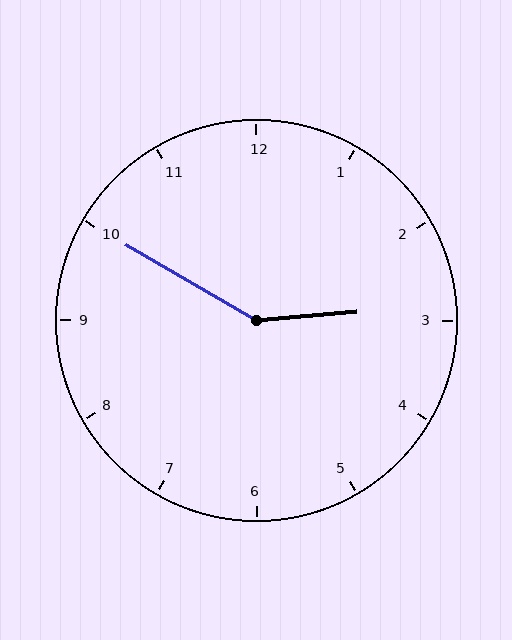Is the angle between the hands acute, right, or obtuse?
It is obtuse.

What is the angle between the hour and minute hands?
Approximately 145 degrees.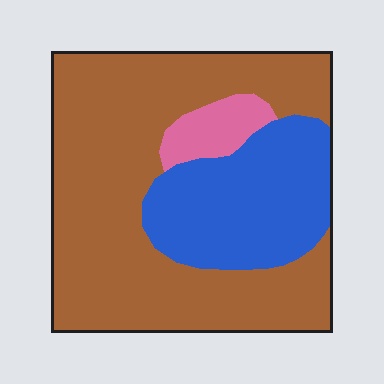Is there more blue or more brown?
Brown.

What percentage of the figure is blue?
Blue covers about 30% of the figure.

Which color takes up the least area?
Pink, at roughly 5%.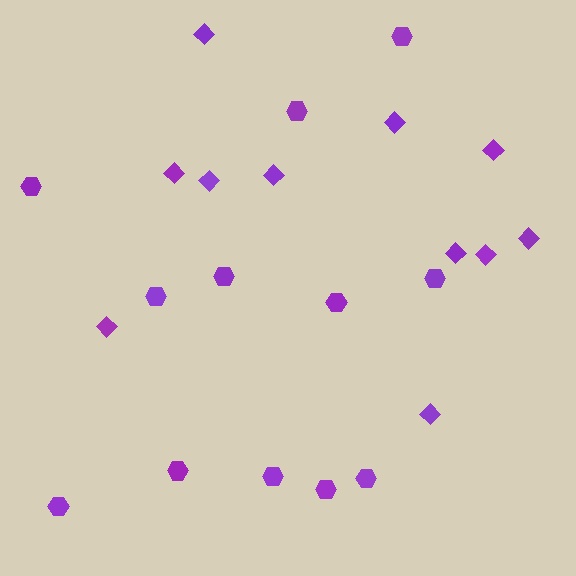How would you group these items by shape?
There are 2 groups: one group of hexagons (12) and one group of diamonds (11).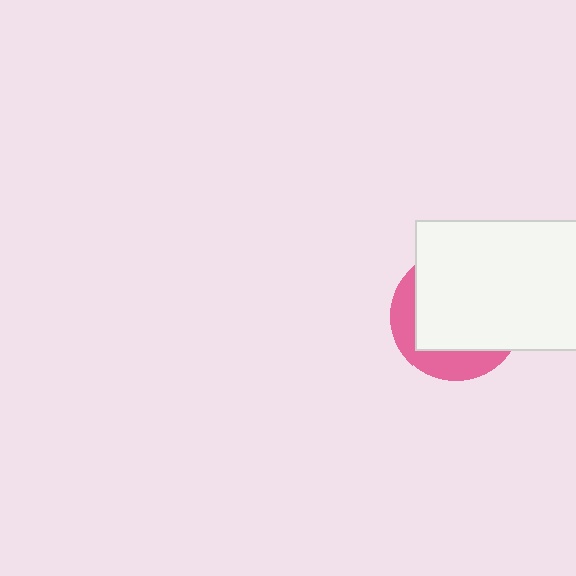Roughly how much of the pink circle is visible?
A small part of it is visible (roughly 30%).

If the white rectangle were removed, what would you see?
You would see the complete pink circle.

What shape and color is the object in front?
The object in front is a white rectangle.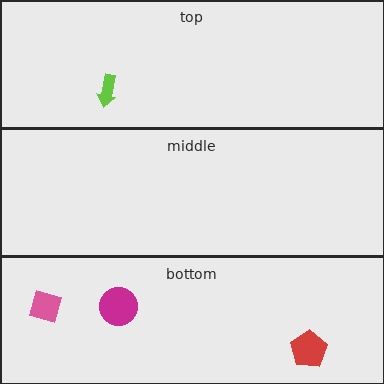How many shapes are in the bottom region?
3.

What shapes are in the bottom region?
The pink diamond, the magenta circle, the red pentagon.